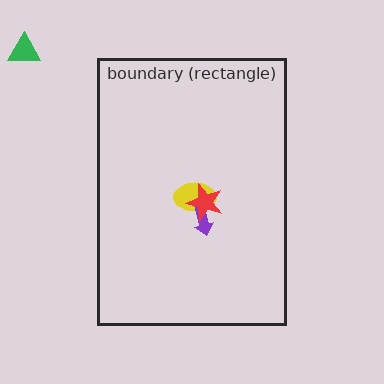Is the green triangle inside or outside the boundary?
Outside.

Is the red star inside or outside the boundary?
Inside.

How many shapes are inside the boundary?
3 inside, 1 outside.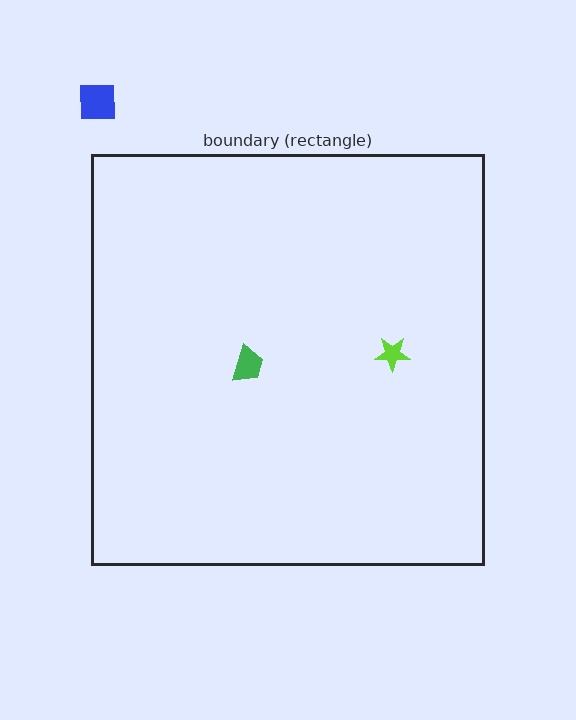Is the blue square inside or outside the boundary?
Outside.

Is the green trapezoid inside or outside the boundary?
Inside.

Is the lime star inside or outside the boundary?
Inside.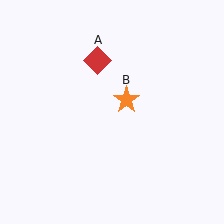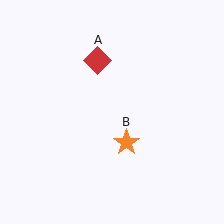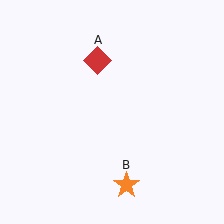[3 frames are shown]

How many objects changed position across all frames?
1 object changed position: orange star (object B).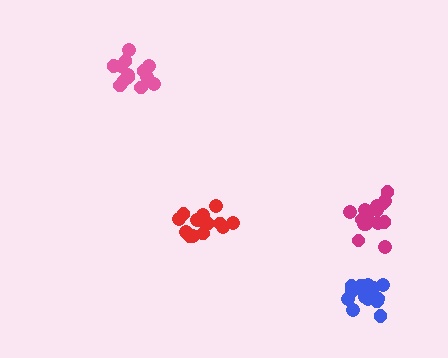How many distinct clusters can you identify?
There are 4 distinct clusters.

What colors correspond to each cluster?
The clusters are colored: red, magenta, blue, pink.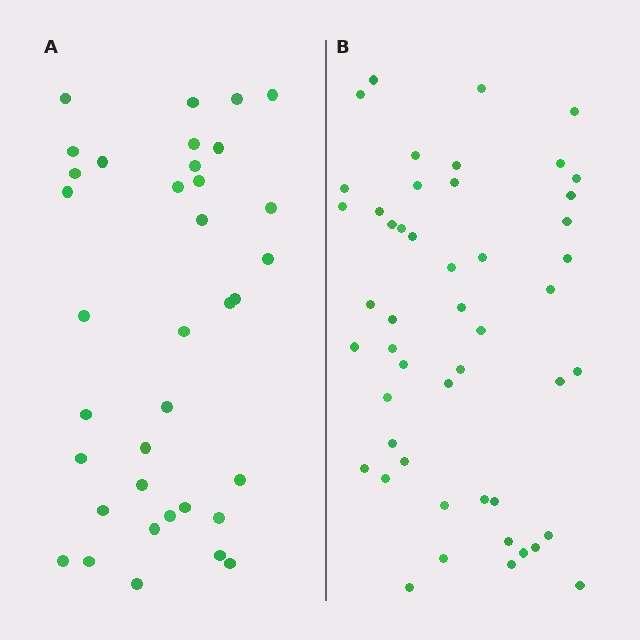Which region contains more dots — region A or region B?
Region B (the right region) has more dots.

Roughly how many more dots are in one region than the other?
Region B has approximately 15 more dots than region A.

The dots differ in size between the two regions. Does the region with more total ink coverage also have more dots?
No. Region A has more total ink coverage because its dots are larger, but region B actually contains more individual dots. Total area can be misleading — the number of items is what matters here.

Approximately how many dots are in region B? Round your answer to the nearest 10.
About 50 dots. (The exact count is 49, which rounds to 50.)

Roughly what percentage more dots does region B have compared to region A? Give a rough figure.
About 35% more.